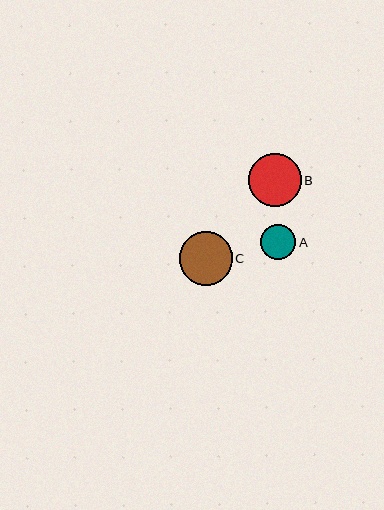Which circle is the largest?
Circle C is the largest with a size of approximately 53 pixels.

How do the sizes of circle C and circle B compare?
Circle C and circle B are approximately the same size.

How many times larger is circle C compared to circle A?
Circle C is approximately 1.5 times the size of circle A.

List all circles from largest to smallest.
From largest to smallest: C, B, A.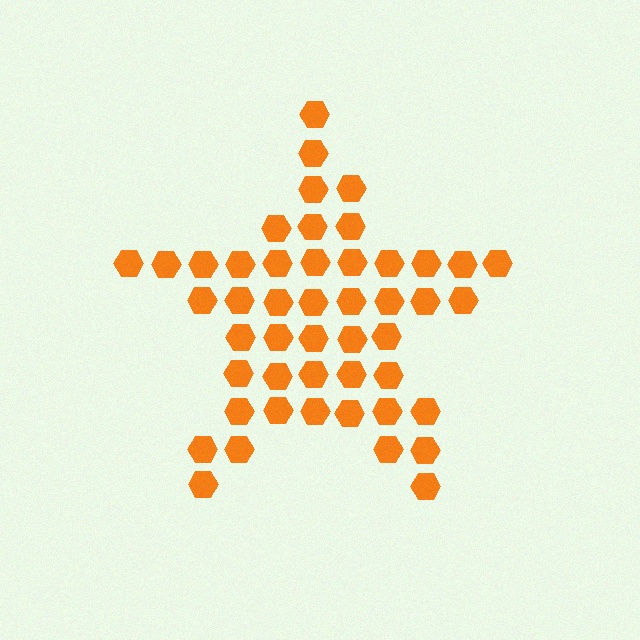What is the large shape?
The large shape is a star.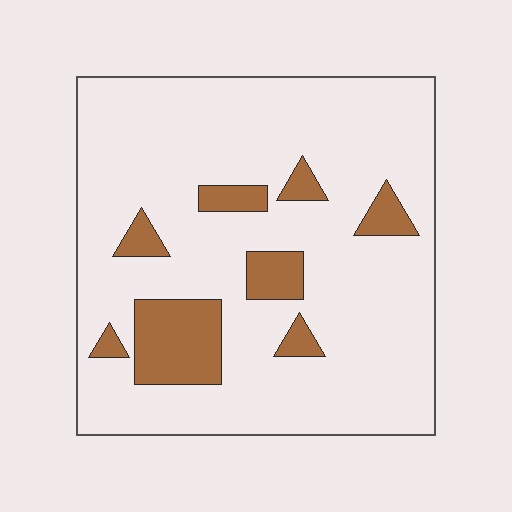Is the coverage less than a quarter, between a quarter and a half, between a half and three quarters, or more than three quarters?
Less than a quarter.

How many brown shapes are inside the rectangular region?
8.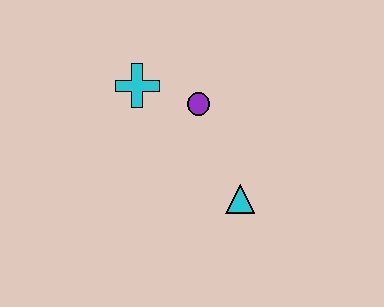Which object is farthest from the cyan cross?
The cyan triangle is farthest from the cyan cross.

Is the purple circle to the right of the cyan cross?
Yes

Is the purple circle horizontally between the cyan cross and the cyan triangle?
Yes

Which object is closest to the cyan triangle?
The purple circle is closest to the cyan triangle.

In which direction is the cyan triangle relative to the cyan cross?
The cyan triangle is below the cyan cross.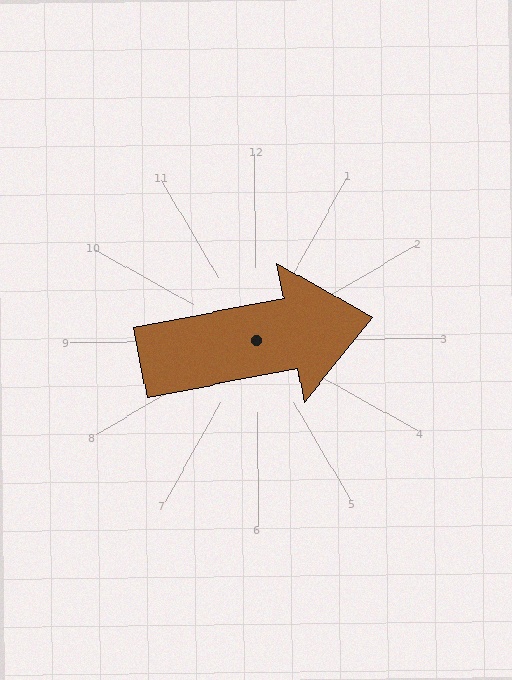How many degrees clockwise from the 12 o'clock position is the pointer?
Approximately 79 degrees.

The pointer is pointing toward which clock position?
Roughly 3 o'clock.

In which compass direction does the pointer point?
East.